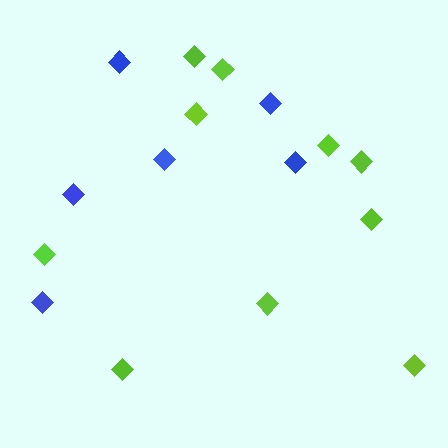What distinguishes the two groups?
There are 2 groups: one group of blue diamonds (6) and one group of lime diamonds (10).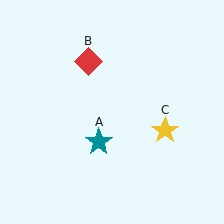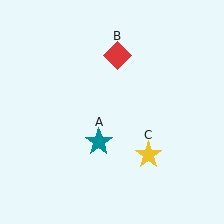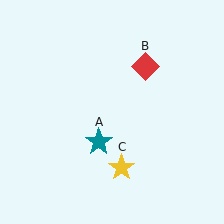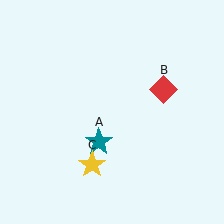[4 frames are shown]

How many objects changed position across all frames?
2 objects changed position: red diamond (object B), yellow star (object C).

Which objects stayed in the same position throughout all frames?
Teal star (object A) remained stationary.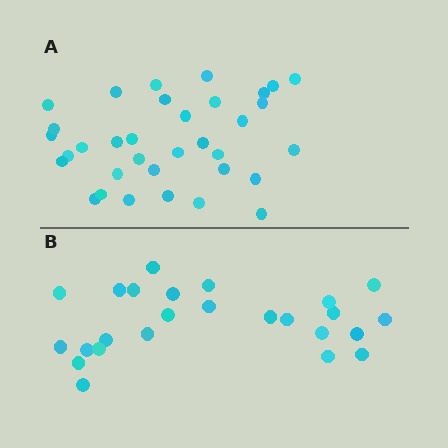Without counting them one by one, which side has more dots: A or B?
Region A (the top region) has more dots.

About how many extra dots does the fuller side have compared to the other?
Region A has roughly 8 or so more dots than region B.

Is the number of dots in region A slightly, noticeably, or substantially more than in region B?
Region A has noticeably more, but not dramatically so. The ratio is roughly 1.4 to 1.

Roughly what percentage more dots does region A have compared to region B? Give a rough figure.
About 35% more.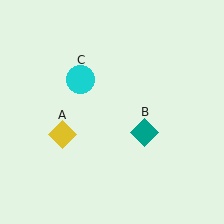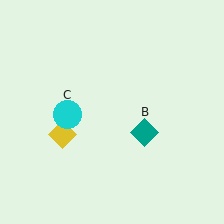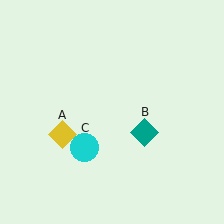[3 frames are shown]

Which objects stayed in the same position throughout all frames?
Yellow diamond (object A) and teal diamond (object B) remained stationary.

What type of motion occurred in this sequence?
The cyan circle (object C) rotated counterclockwise around the center of the scene.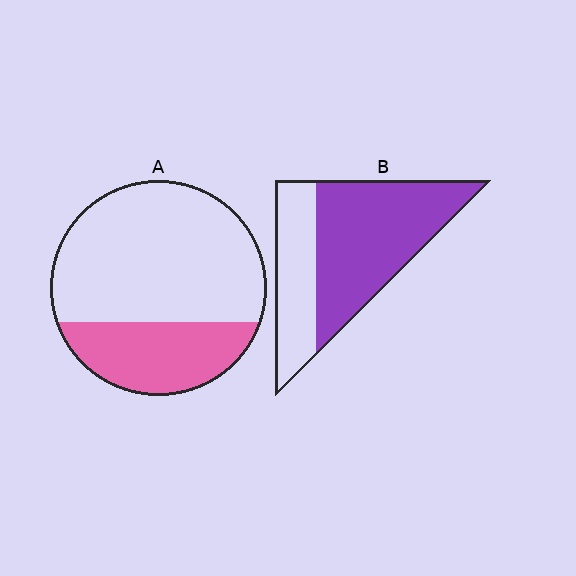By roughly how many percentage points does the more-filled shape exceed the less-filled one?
By roughly 35 percentage points (B over A).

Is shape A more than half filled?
No.